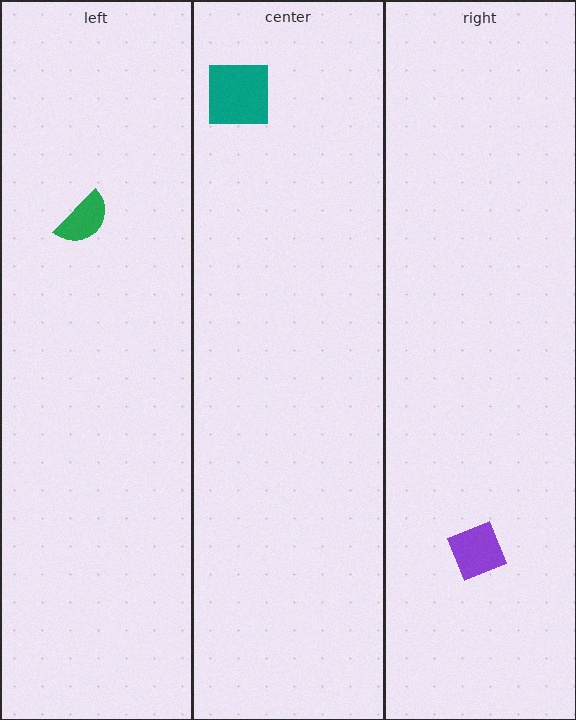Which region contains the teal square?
The center region.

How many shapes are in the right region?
1.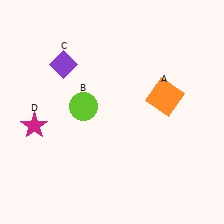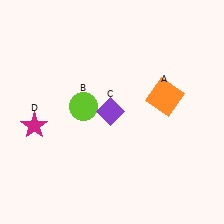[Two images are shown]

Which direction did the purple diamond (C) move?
The purple diamond (C) moved down.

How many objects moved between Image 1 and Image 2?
1 object moved between the two images.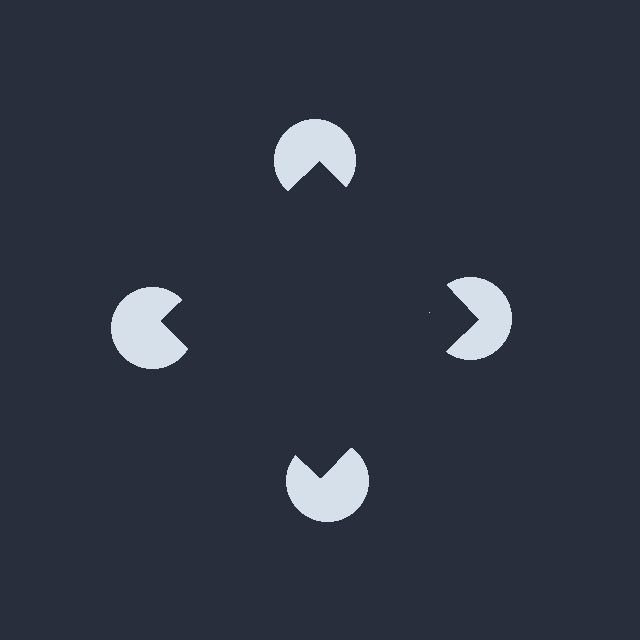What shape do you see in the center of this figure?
An illusory square — its edges are inferred from the aligned wedge cuts in the pac-man discs, not physically drawn.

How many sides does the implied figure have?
4 sides.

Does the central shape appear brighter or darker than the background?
It typically appears slightly darker than the background, even though no actual brightness change is drawn.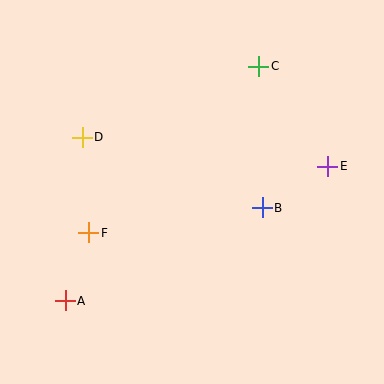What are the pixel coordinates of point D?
Point D is at (82, 137).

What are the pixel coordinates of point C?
Point C is at (259, 66).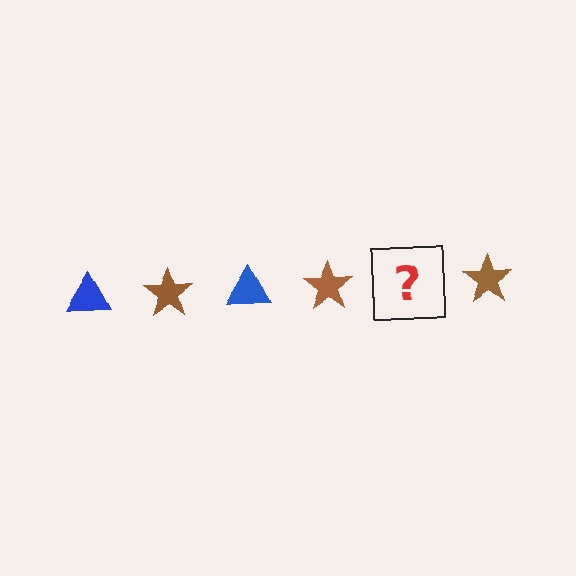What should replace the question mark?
The question mark should be replaced with a blue triangle.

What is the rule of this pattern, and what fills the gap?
The rule is that the pattern alternates between blue triangle and brown star. The gap should be filled with a blue triangle.